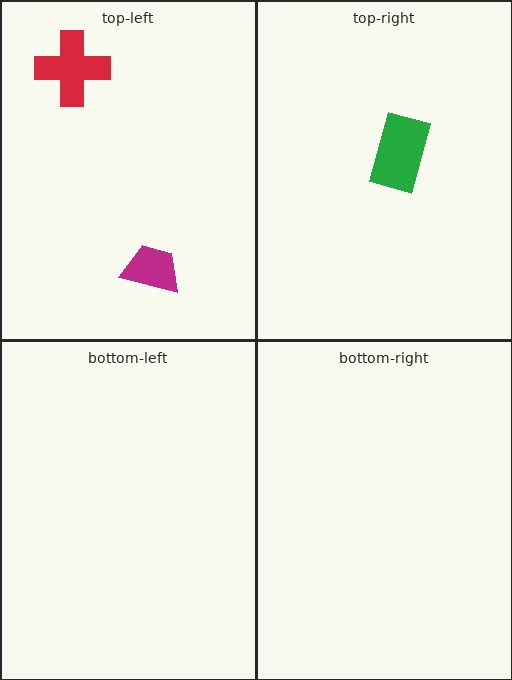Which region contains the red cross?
The top-left region.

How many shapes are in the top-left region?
2.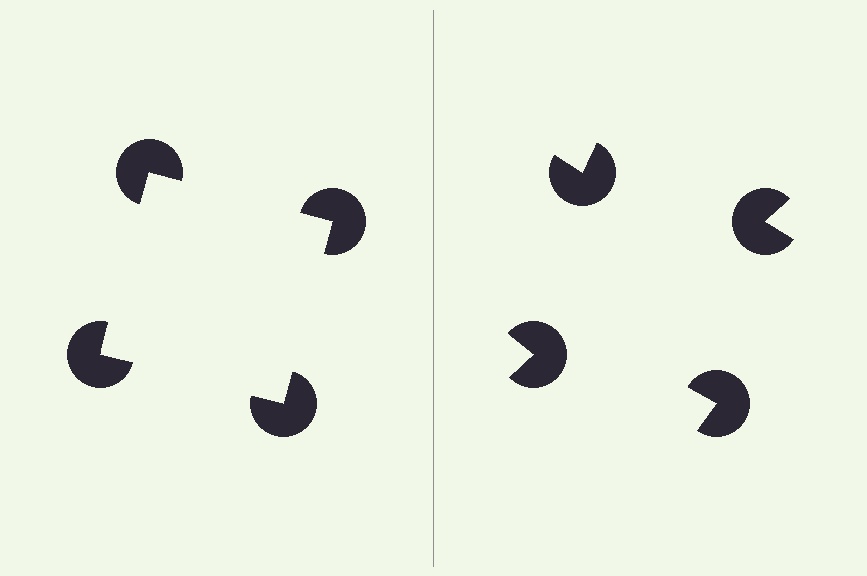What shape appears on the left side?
An illusory square.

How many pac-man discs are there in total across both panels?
8 — 4 on each side.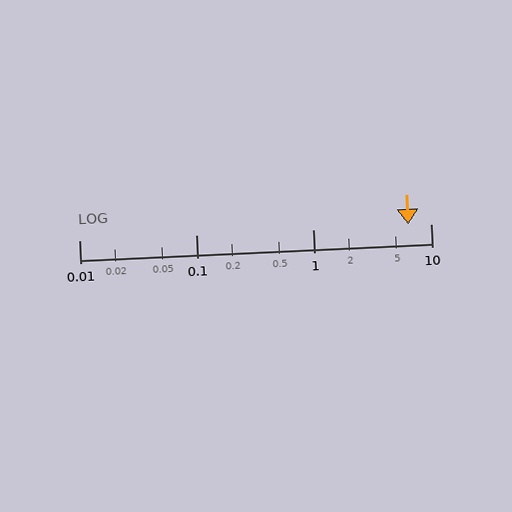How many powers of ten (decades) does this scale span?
The scale spans 3 decades, from 0.01 to 10.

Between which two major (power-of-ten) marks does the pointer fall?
The pointer is between 1 and 10.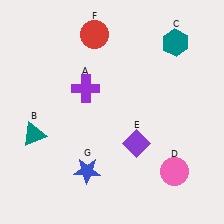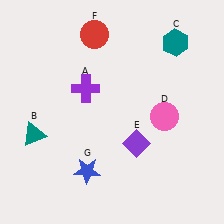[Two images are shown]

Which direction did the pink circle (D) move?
The pink circle (D) moved up.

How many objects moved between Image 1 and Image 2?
1 object moved between the two images.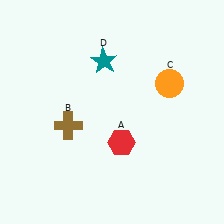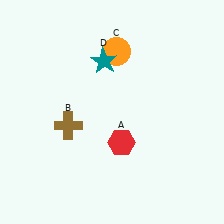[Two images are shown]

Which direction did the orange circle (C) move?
The orange circle (C) moved left.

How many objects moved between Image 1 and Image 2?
1 object moved between the two images.